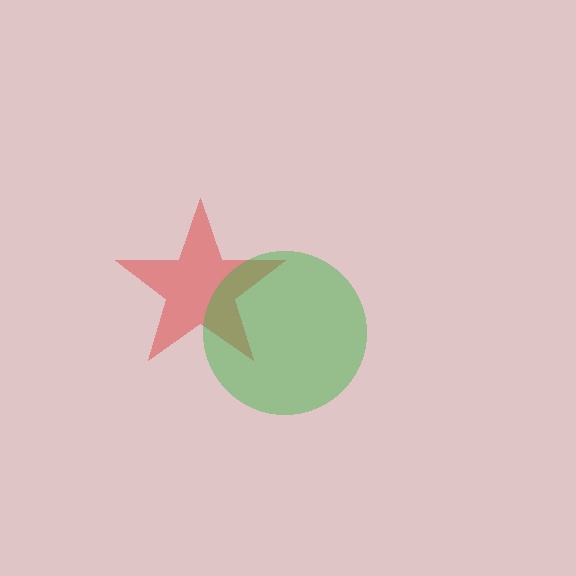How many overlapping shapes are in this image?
There are 2 overlapping shapes in the image.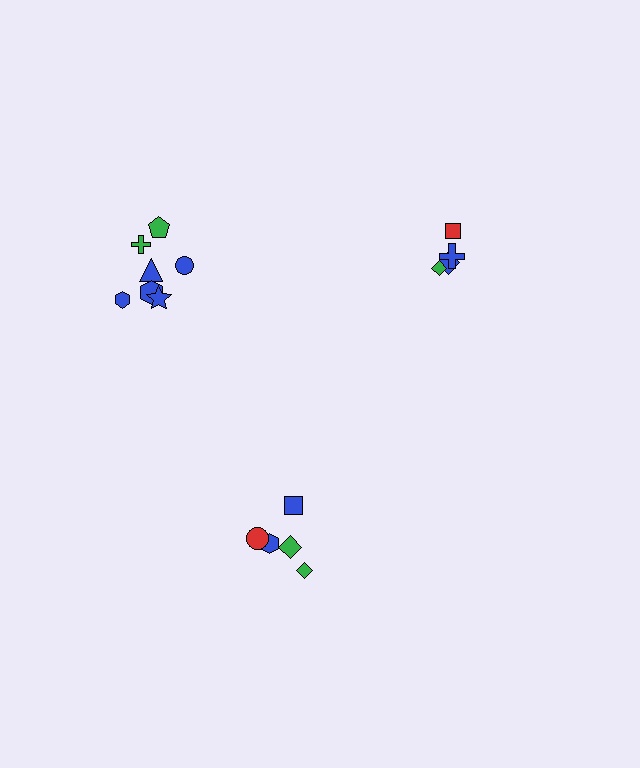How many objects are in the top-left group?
There are 7 objects.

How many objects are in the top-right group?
There are 4 objects.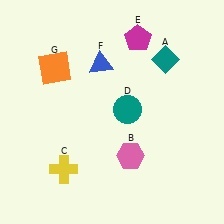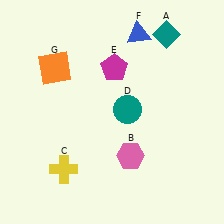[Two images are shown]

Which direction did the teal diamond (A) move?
The teal diamond (A) moved up.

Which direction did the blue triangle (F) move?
The blue triangle (F) moved right.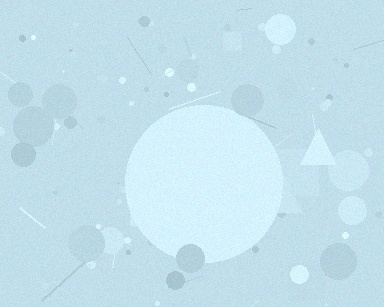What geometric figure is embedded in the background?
A circle is embedded in the background.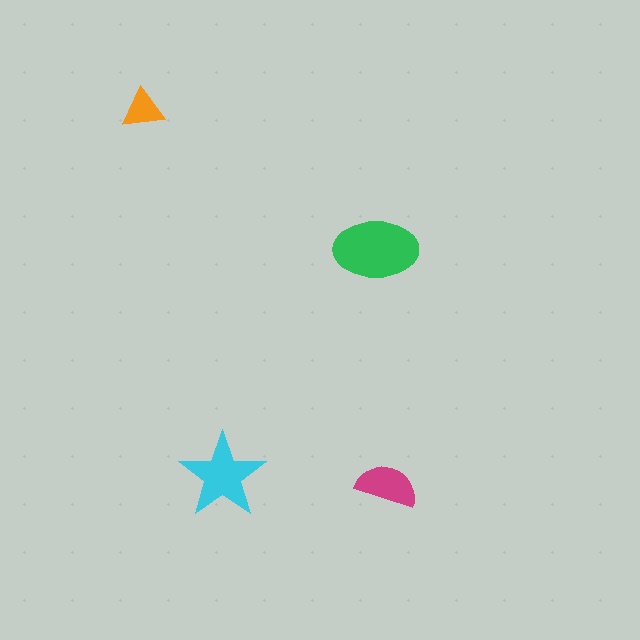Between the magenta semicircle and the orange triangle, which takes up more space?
The magenta semicircle.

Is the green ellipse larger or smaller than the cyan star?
Larger.